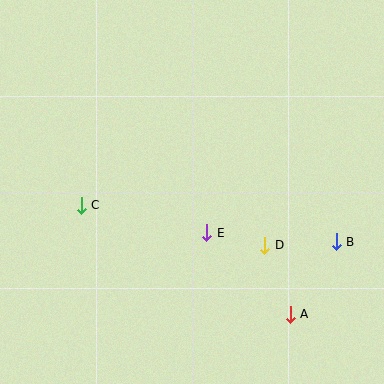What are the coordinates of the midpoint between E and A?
The midpoint between E and A is at (248, 274).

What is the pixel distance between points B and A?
The distance between B and A is 86 pixels.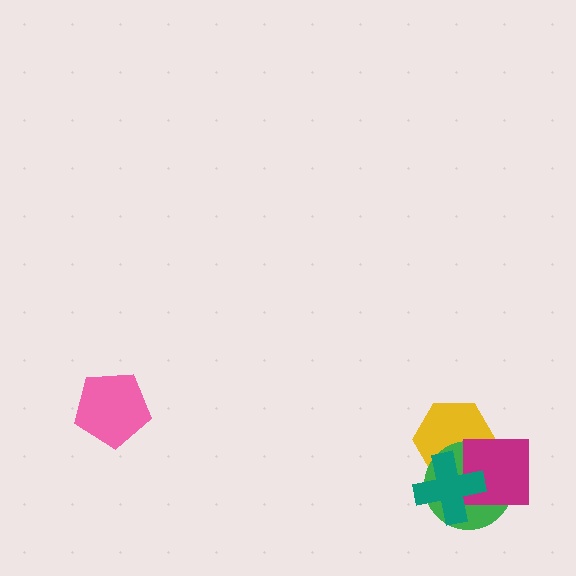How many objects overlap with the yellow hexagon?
3 objects overlap with the yellow hexagon.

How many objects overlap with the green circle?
3 objects overlap with the green circle.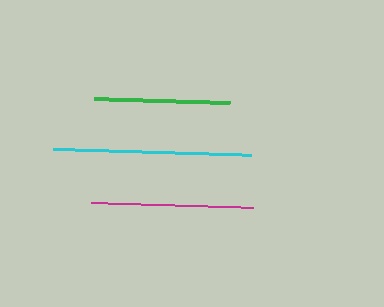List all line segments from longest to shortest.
From longest to shortest: cyan, magenta, green.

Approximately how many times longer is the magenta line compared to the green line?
The magenta line is approximately 1.2 times the length of the green line.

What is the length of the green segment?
The green segment is approximately 136 pixels long.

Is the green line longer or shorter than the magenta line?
The magenta line is longer than the green line.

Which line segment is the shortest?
The green line is the shortest at approximately 136 pixels.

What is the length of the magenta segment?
The magenta segment is approximately 162 pixels long.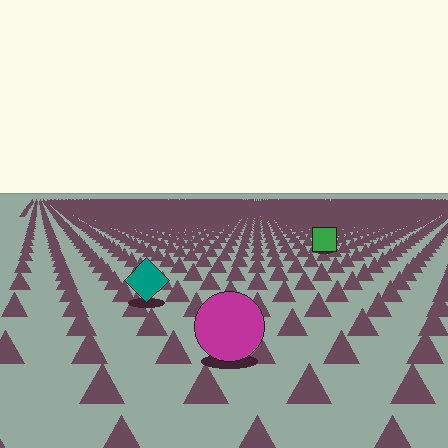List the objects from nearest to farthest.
From nearest to farthest: the magenta circle, the teal diamond, the green square.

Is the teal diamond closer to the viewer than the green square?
Yes. The teal diamond is closer — you can tell from the texture gradient: the ground texture is coarser near it.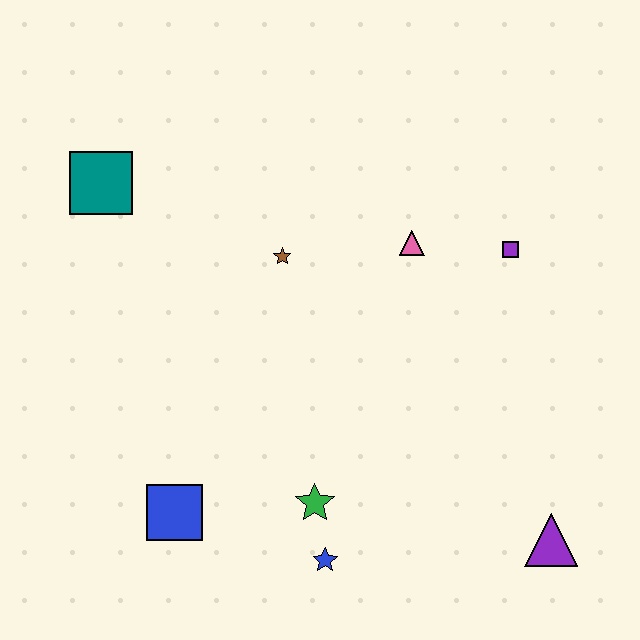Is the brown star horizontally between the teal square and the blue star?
Yes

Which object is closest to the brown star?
The pink triangle is closest to the brown star.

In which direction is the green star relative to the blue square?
The green star is to the right of the blue square.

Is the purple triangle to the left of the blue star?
No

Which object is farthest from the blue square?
The purple square is farthest from the blue square.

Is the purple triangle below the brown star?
Yes